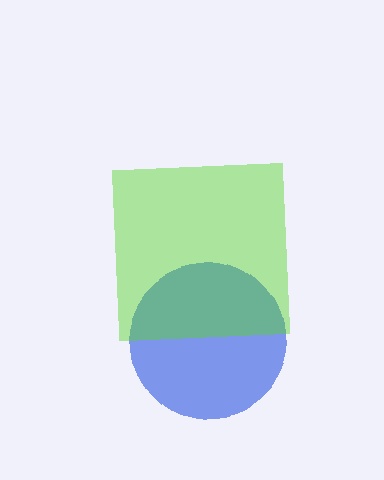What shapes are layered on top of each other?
The layered shapes are: a blue circle, a lime square.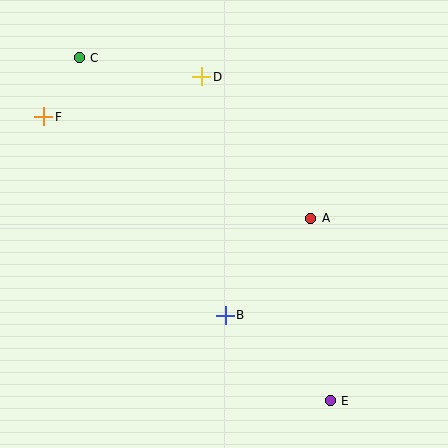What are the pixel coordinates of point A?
Point A is at (311, 218).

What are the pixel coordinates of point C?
Point C is at (79, 58).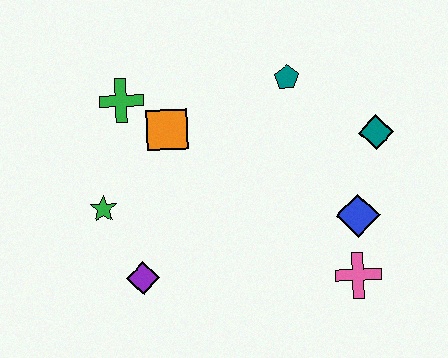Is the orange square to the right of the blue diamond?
No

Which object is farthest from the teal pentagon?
The purple diamond is farthest from the teal pentagon.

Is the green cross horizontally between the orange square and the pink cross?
No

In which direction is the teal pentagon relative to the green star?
The teal pentagon is to the right of the green star.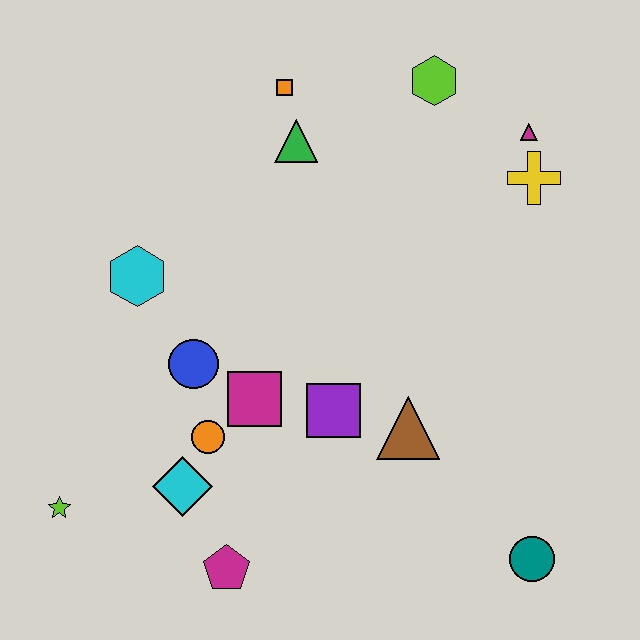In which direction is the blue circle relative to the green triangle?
The blue circle is below the green triangle.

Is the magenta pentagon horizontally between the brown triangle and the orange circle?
Yes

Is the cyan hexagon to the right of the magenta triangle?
No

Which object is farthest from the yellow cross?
The lime star is farthest from the yellow cross.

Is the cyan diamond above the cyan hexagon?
No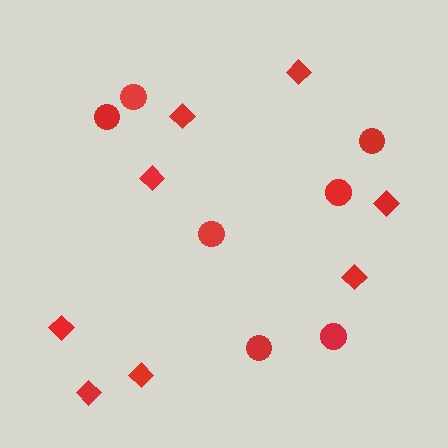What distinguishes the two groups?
There are 2 groups: one group of diamonds (8) and one group of circles (7).